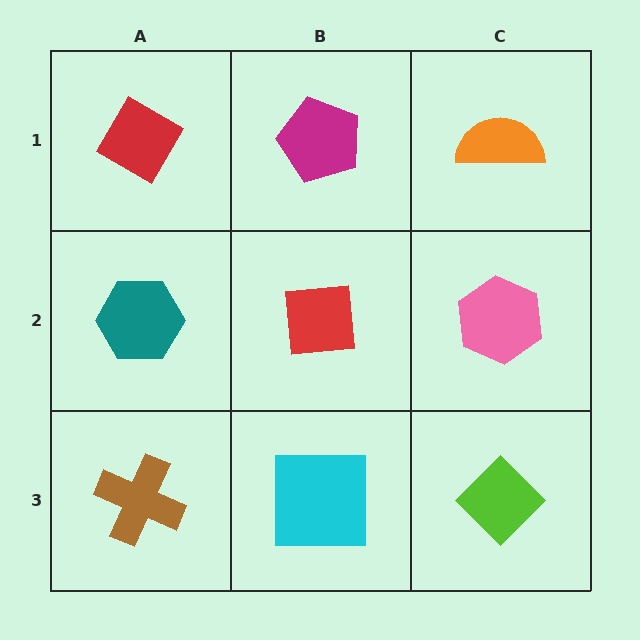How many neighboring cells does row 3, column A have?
2.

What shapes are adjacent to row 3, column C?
A pink hexagon (row 2, column C), a cyan square (row 3, column B).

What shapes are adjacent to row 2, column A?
A red diamond (row 1, column A), a brown cross (row 3, column A), a red square (row 2, column B).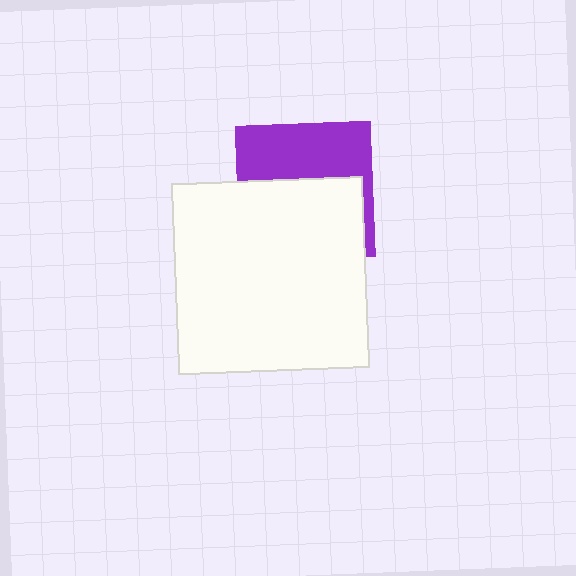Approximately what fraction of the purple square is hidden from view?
Roughly 54% of the purple square is hidden behind the white square.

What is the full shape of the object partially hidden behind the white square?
The partially hidden object is a purple square.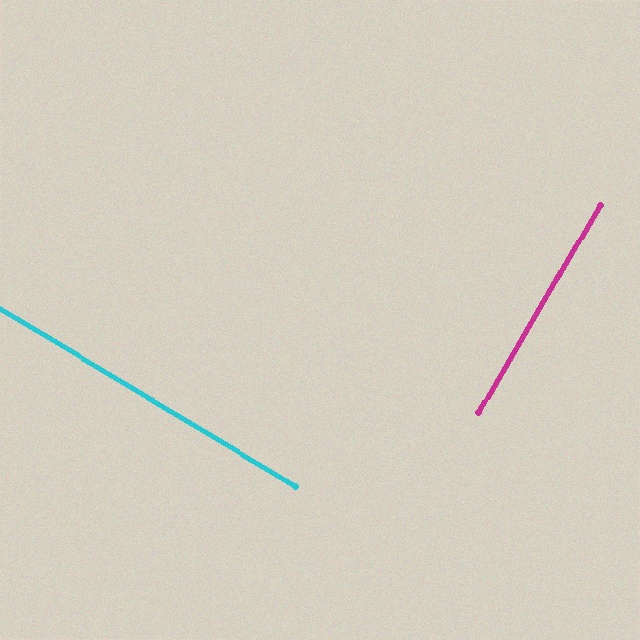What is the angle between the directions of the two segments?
Approximately 90 degrees.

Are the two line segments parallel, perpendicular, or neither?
Perpendicular — they meet at approximately 90°.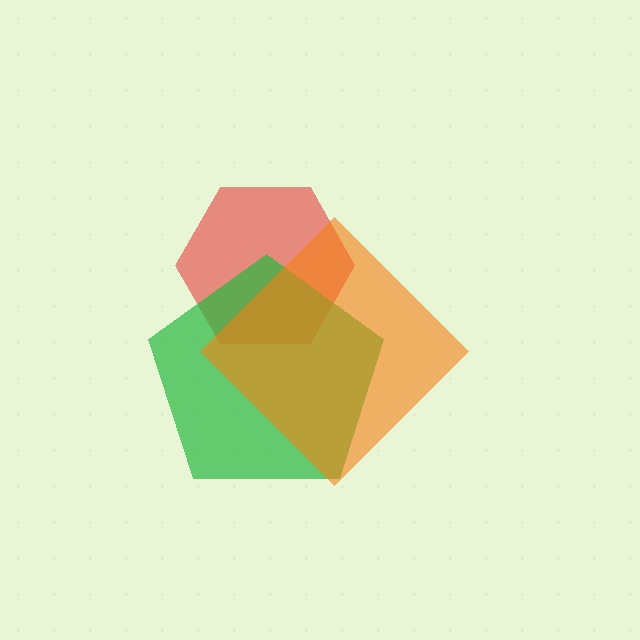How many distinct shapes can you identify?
There are 3 distinct shapes: a red hexagon, a green pentagon, an orange diamond.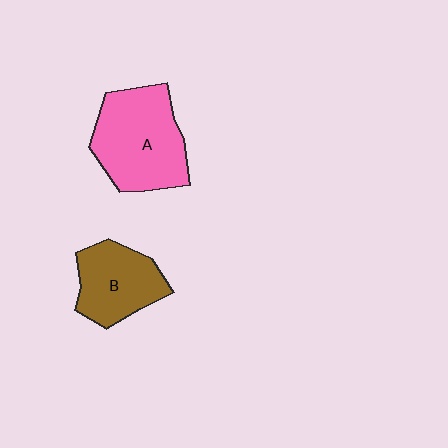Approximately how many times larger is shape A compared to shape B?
Approximately 1.4 times.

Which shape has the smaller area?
Shape B (brown).